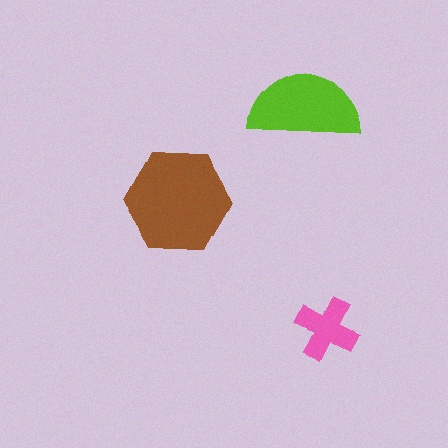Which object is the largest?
The brown hexagon.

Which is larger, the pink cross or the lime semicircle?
The lime semicircle.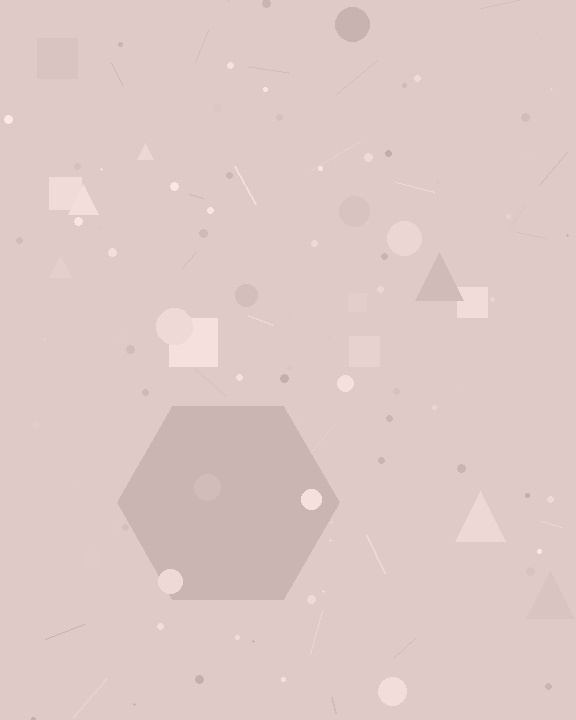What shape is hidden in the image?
A hexagon is hidden in the image.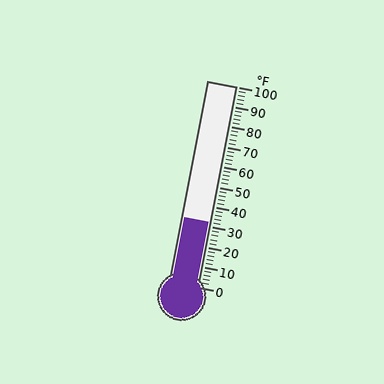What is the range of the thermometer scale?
The thermometer scale ranges from 0°F to 100°F.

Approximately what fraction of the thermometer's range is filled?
The thermometer is filled to approximately 30% of its range.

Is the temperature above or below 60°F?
The temperature is below 60°F.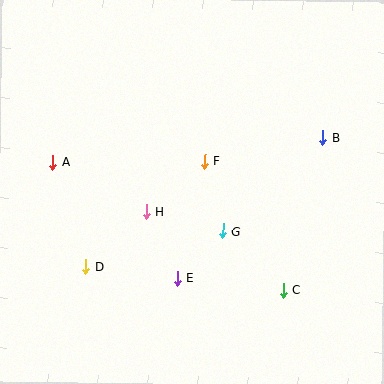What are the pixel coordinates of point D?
Point D is at (86, 267).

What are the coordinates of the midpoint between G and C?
The midpoint between G and C is at (253, 261).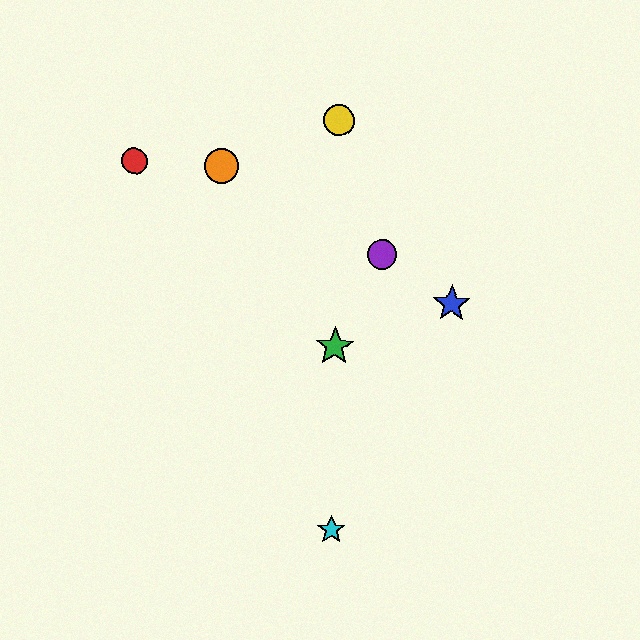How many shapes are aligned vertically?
3 shapes (the green star, the yellow circle, the cyan star) are aligned vertically.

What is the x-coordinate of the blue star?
The blue star is at x≈452.